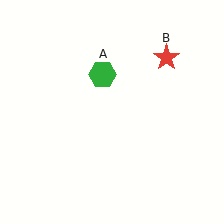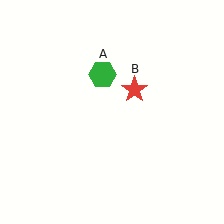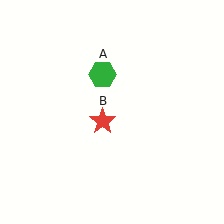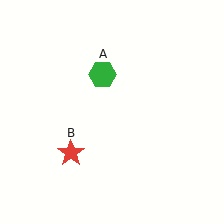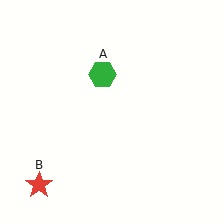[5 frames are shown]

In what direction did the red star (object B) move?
The red star (object B) moved down and to the left.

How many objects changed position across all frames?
1 object changed position: red star (object B).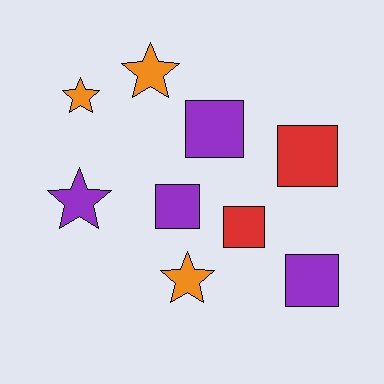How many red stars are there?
There are no red stars.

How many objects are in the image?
There are 9 objects.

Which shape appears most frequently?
Square, with 5 objects.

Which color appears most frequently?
Purple, with 4 objects.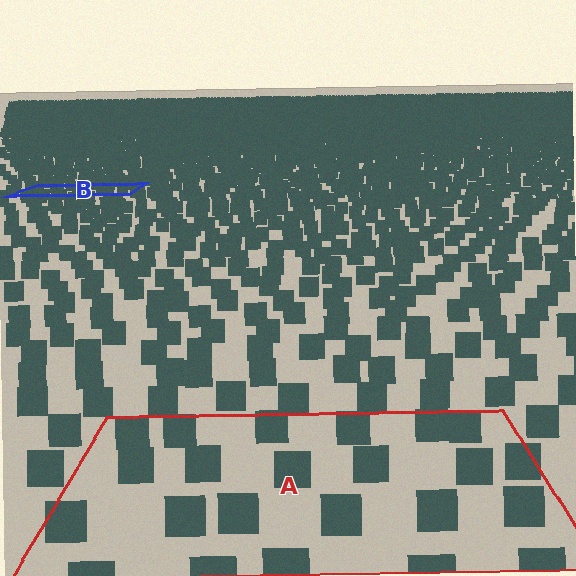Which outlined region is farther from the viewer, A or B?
Region B is farther from the viewer — the texture elements inside it appear smaller and more densely packed.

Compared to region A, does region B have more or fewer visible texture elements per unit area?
Region B has more texture elements per unit area — they are packed more densely because it is farther away.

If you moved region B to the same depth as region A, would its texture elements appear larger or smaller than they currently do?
They would appear larger. At a closer depth, the same texture elements are projected at a bigger on-screen size.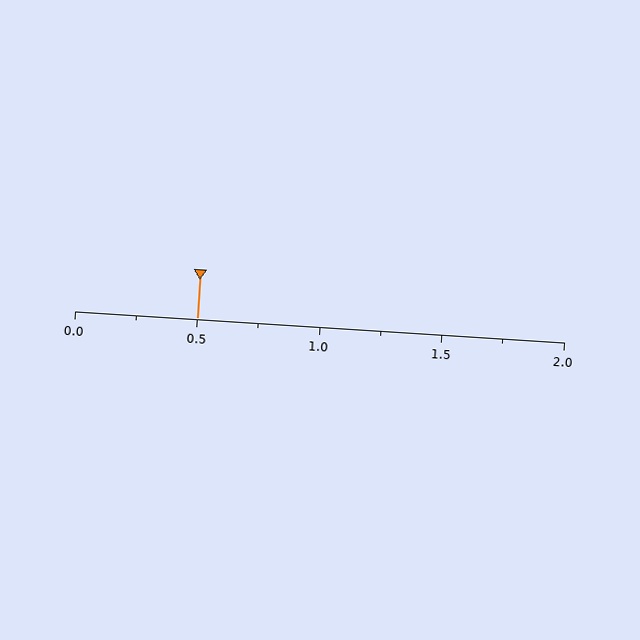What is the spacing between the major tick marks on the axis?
The major ticks are spaced 0.5 apart.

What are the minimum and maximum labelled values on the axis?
The axis runs from 0.0 to 2.0.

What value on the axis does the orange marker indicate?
The marker indicates approximately 0.5.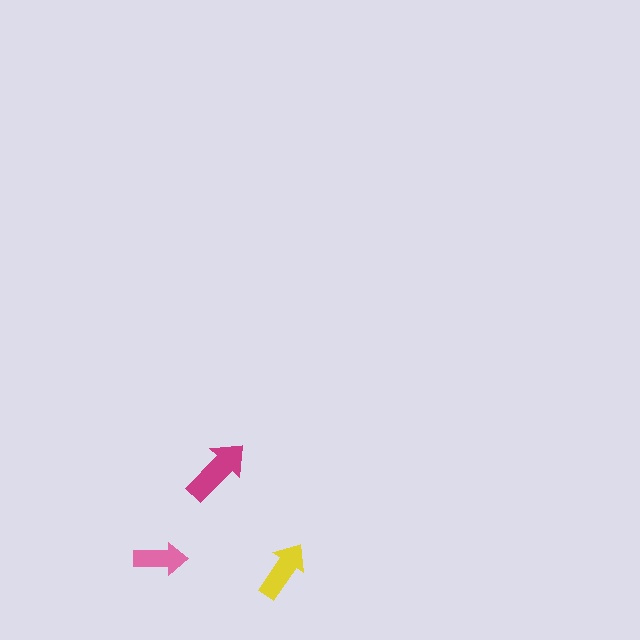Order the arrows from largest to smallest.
the magenta one, the yellow one, the pink one.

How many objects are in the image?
There are 3 objects in the image.